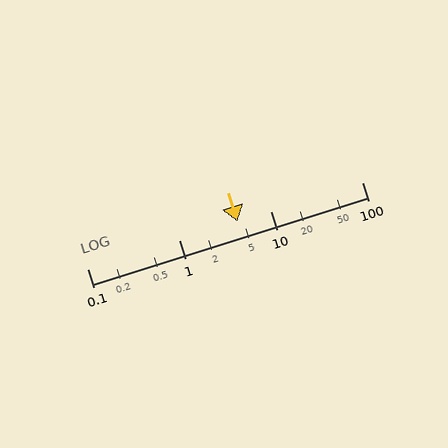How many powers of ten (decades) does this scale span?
The scale spans 3 decades, from 0.1 to 100.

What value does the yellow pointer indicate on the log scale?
The pointer indicates approximately 4.4.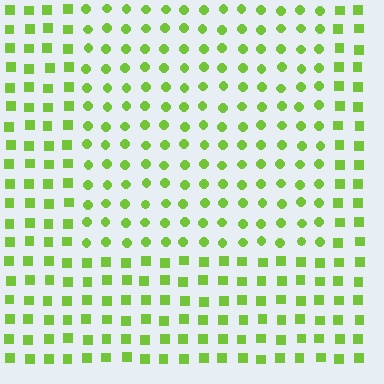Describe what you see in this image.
The image is filled with small lime elements arranged in a uniform grid. A rectangle-shaped region contains circles, while the surrounding area contains squares. The boundary is defined purely by the change in element shape.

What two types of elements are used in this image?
The image uses circles inside the rectangle region and squares outside it.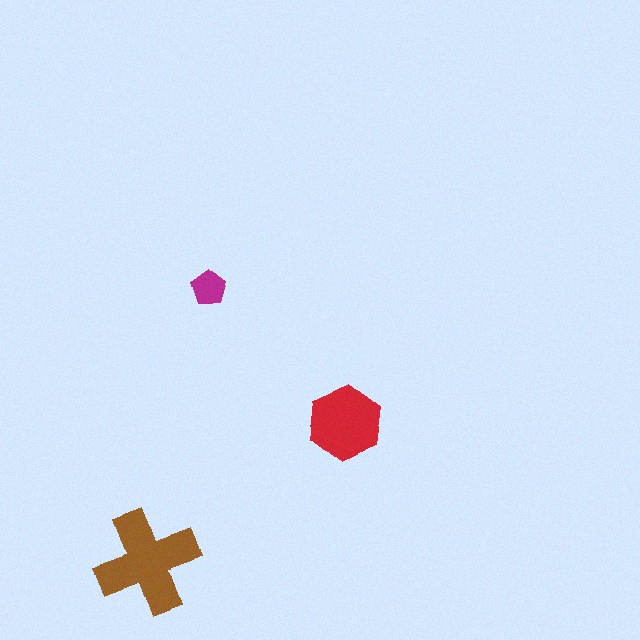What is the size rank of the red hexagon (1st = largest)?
2nd.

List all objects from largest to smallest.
The brown cross, the red hexagon, the magenta pentagon.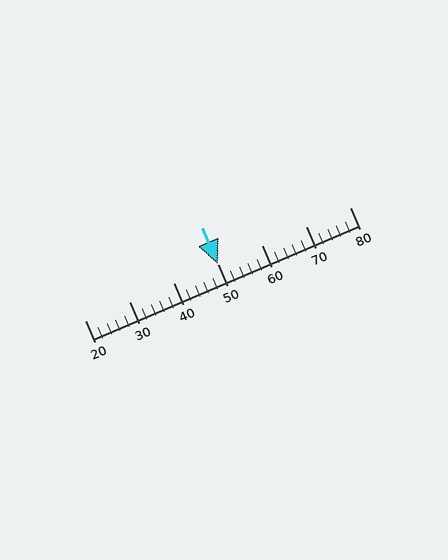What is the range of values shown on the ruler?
The ruler shows values from 20 to 80.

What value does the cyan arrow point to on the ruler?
The cyan arrow points to approximately 50.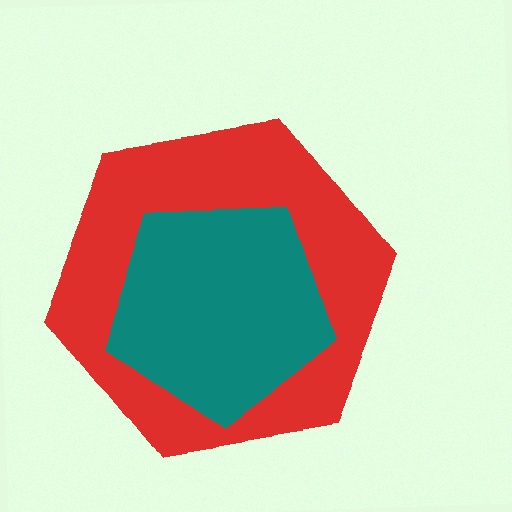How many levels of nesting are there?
2.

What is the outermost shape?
The red hexagon.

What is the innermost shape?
The teal pentagon.